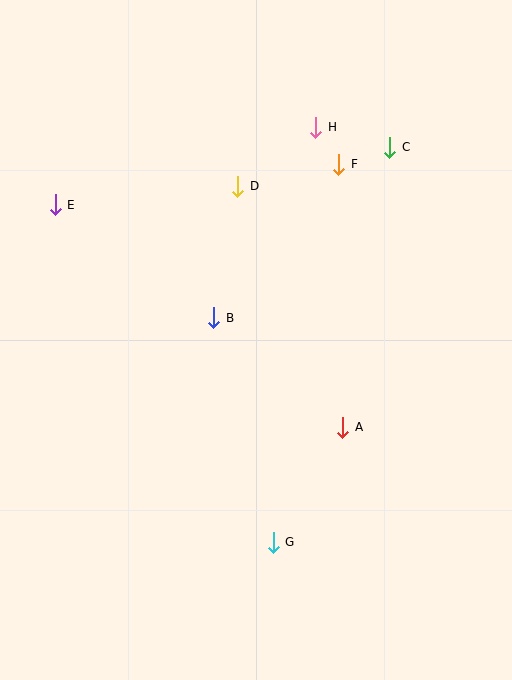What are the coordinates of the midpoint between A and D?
The midpoint between A and D is at (290, 307).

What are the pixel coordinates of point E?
Point E is at (55, 205).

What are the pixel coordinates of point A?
Point A is at (343, 427).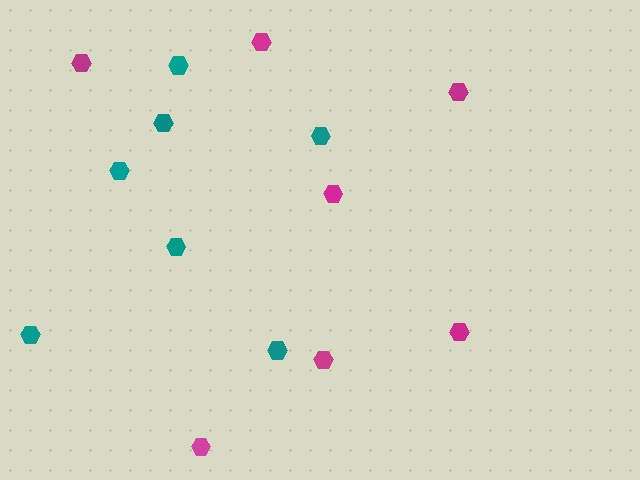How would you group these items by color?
There are 2 groups: one group of teal hexagons (7) and one group of magenta hexagons (7).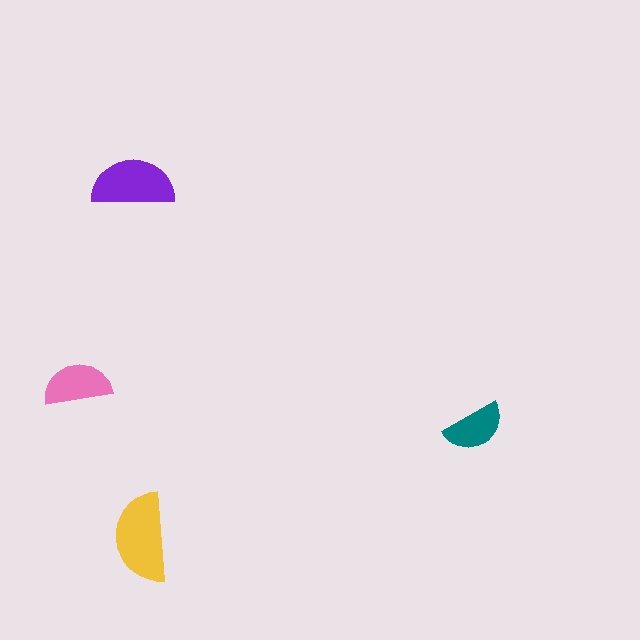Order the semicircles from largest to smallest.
the yellow one, the purple one, the pink one, the teal one.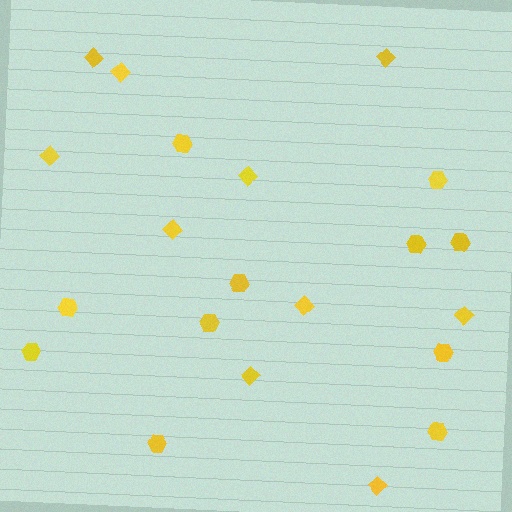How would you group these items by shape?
There are 2 groups: one group of hexagons (11) and one group of diamonds (10).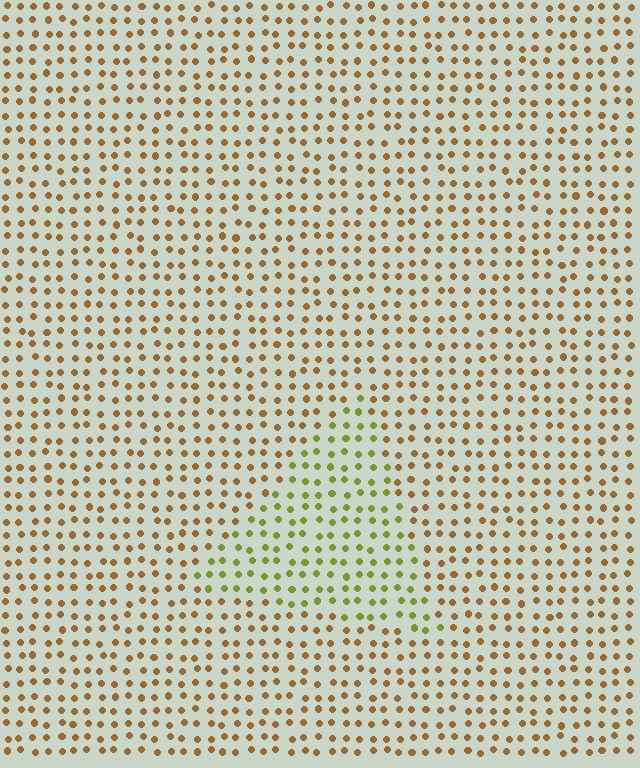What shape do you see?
I see a triangle.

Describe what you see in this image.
The image is filled with small brown elements in a uniform arrangement. A triangle-shaped region is visible where the elements are tinted to a slightly different hue, forming a subtle color boundary.